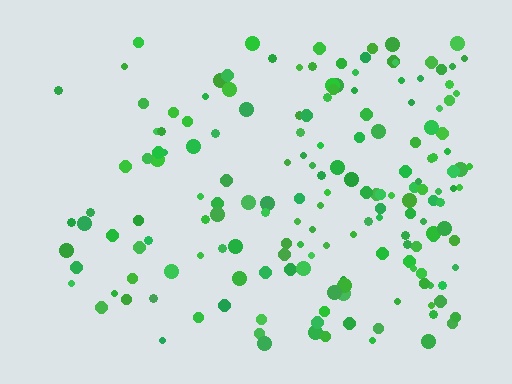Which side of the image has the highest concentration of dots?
The right.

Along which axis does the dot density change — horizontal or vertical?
Horizontal.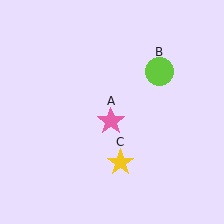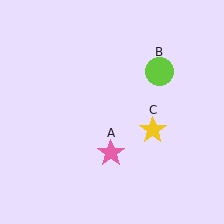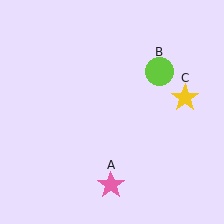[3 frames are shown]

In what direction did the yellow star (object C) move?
The yellow star (object C) moved up and to the right.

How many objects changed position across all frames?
2 objects changed position: pink star (object A), yellow star (object C).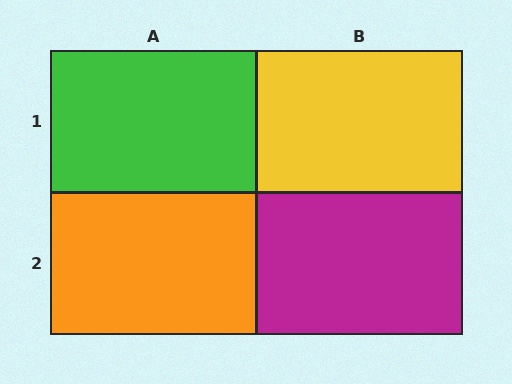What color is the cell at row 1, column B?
Yellow.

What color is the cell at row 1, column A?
Green.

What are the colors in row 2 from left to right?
Orange, magenta.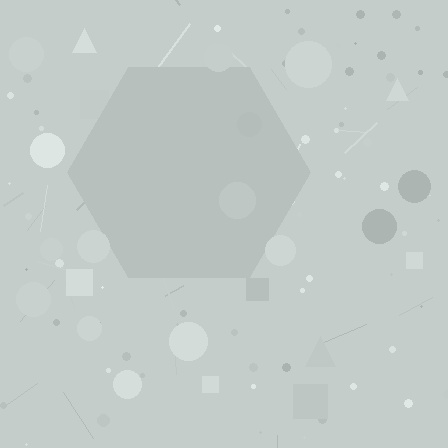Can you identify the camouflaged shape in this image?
The camouflaged shape is a hexagon.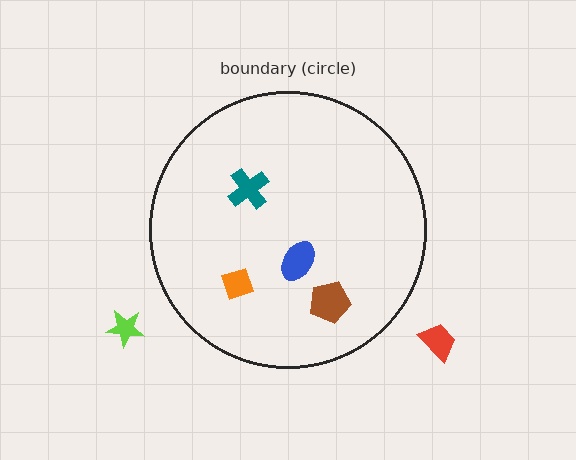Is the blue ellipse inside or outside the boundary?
Inside.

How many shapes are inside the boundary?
4 inside, 2 outside.